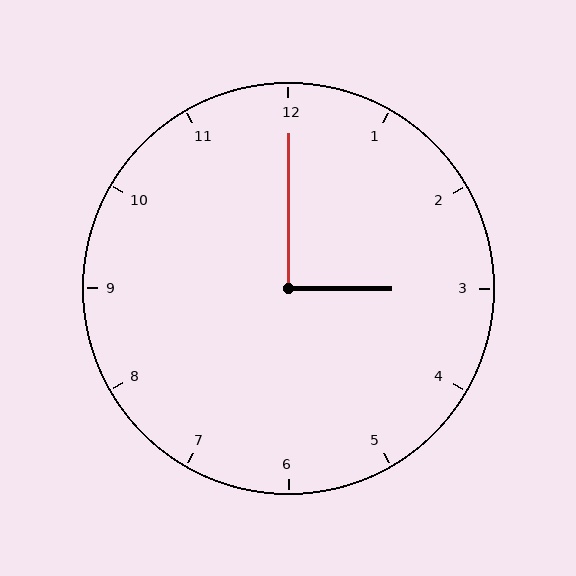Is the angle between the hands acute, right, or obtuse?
It is right.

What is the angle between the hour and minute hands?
Approximately 90 degrees.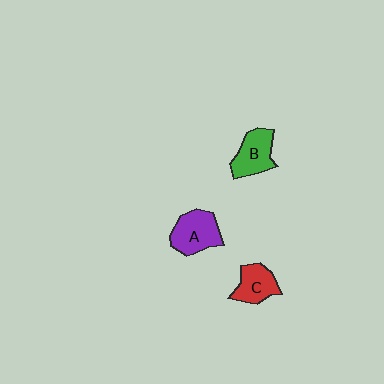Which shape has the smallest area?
Shape C (red).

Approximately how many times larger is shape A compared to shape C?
Approximately 1.3 times.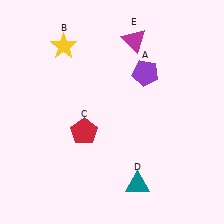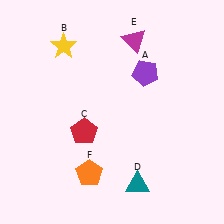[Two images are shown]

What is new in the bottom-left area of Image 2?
An orange pentagon (F) was added in the bottom-left area of Image 2.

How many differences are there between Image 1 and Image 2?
There is 1 difference between the two images.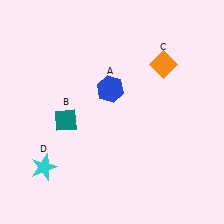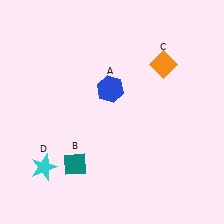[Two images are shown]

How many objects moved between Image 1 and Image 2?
1 object moved between the two images.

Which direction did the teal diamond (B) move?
The teal diamond (B) moved down.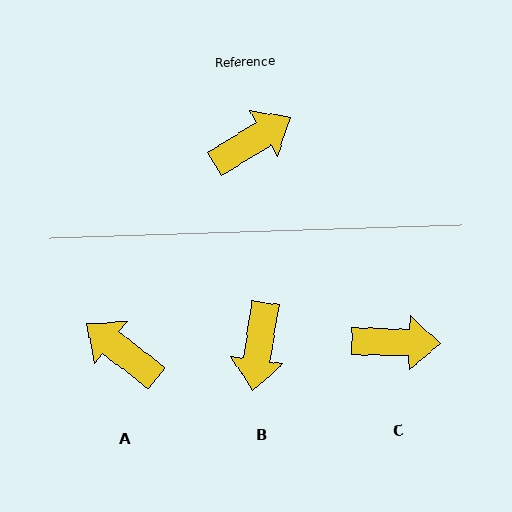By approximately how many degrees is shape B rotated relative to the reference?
Approximately 130 degrees clockwise.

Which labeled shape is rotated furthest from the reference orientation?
B, about 130 degrees away.